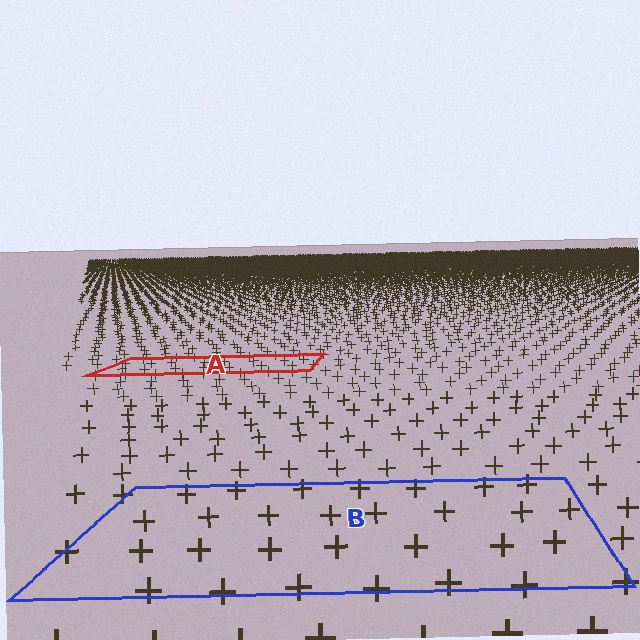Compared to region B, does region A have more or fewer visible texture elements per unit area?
Region A has more texture elements per unit area — they are packed more densely because it is farther away.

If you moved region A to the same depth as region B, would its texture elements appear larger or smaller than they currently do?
They would appear larger. At a closer depth, the same texture elements are projected at a bigger on-screen size.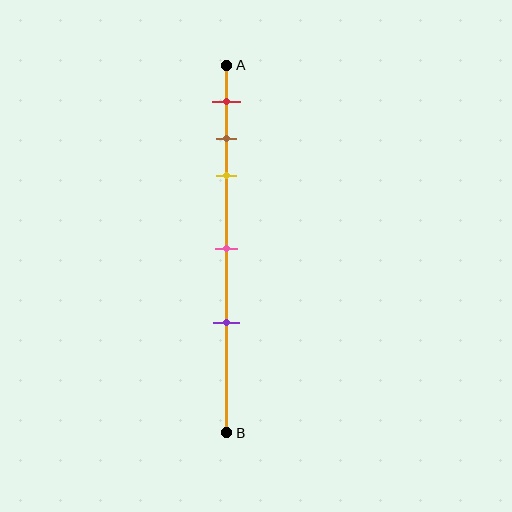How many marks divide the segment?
There are 5 marks dividing the segment.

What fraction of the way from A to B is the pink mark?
The pink mark is approximately 50% (0.5) of the way from A to B.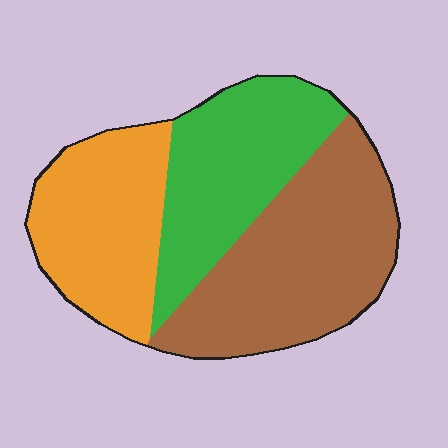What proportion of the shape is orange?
Orange covers about 30% of the shape.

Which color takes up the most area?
Brown, at roughly 40%.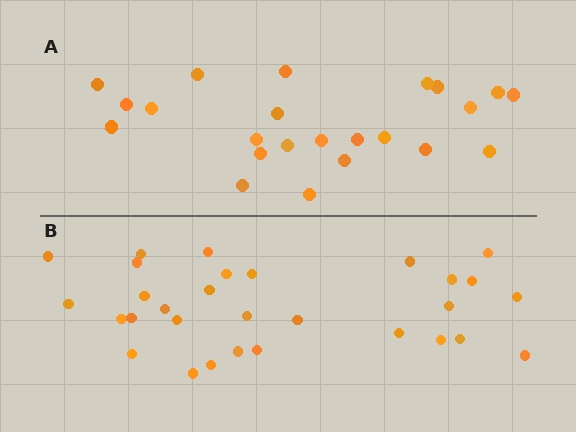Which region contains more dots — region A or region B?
Region B (the bottom region) has more dots.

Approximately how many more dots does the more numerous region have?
Region B has roughly 8 or so more dots than region A.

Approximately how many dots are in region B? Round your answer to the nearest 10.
About 30 dots.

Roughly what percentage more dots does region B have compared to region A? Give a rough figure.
About 30% more.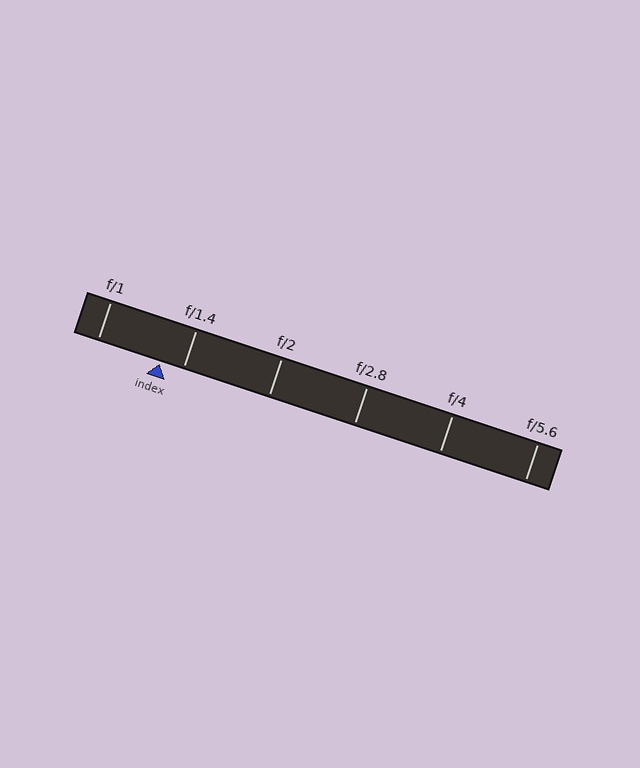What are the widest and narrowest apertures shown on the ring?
The widest aperture shown is f/1 and the narrowest is f/5.6.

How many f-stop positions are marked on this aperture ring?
There are 6 f-stop positions marked.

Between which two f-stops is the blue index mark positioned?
The index mark is between f/1 and f/1.4.